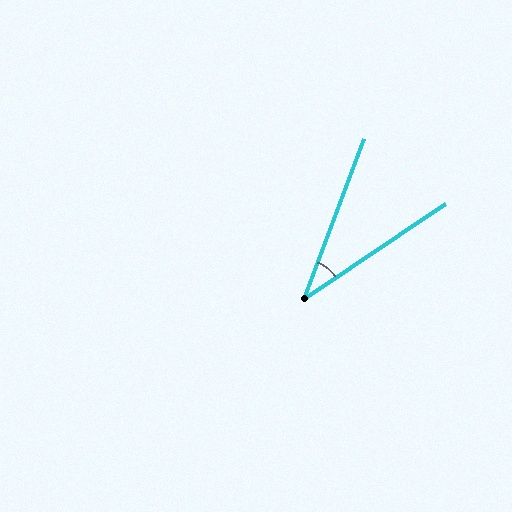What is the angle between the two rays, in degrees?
Approximately 35 degrees.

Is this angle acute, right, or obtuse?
It is acute.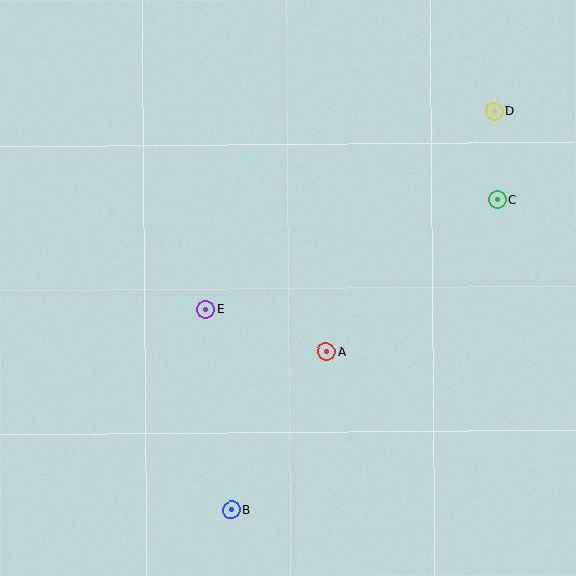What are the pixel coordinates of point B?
Point B is at (231, 510).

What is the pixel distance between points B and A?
The distance between B and A is 185 pixels.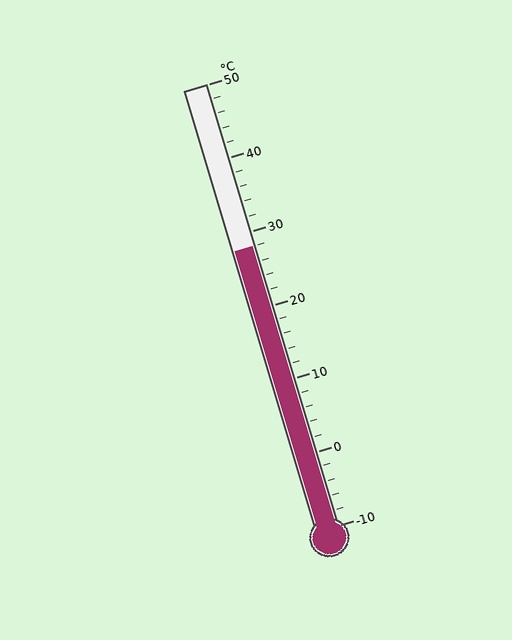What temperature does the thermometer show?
The thermometer shows approximately 28°C.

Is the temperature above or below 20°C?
The temperature is above 20°C.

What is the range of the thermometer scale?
The thermometer scale ranges from -10°C to 50°C.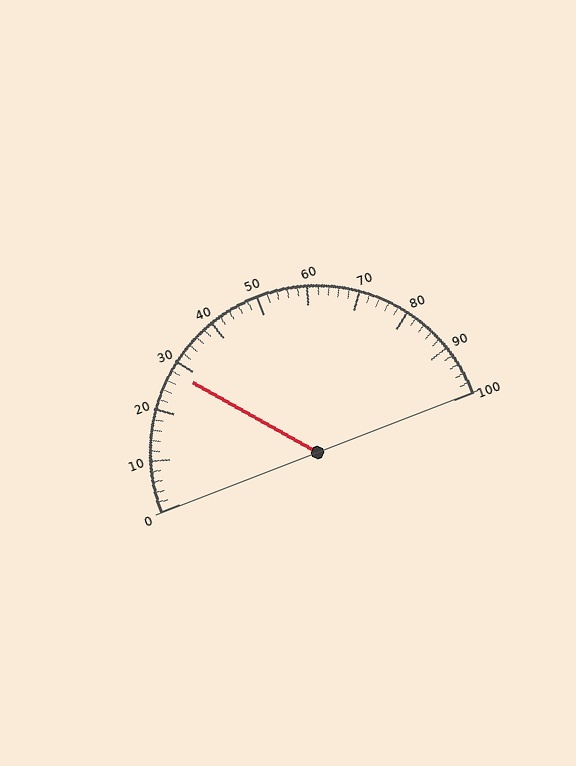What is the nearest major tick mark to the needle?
The nearest major tick mark is 30.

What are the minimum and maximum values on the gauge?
The gauge ranges from 0 to 100.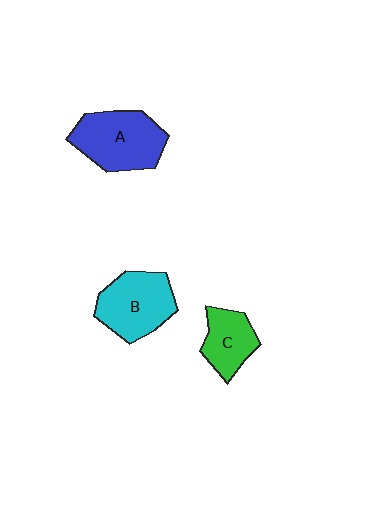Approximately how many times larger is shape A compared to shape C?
Approximately 1.6 times.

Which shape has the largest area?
Shape A (blue).